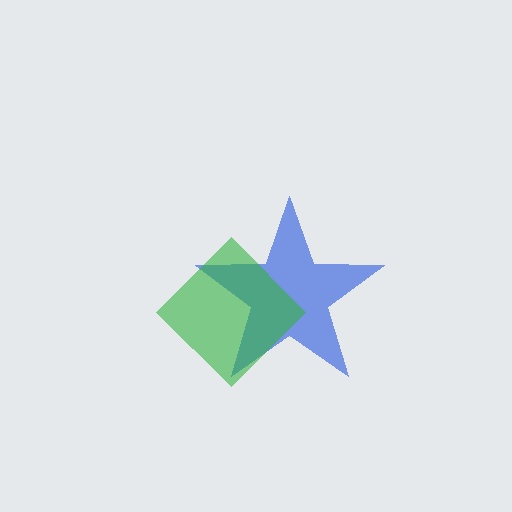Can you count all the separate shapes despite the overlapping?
Yes, there are 2 separate shapes.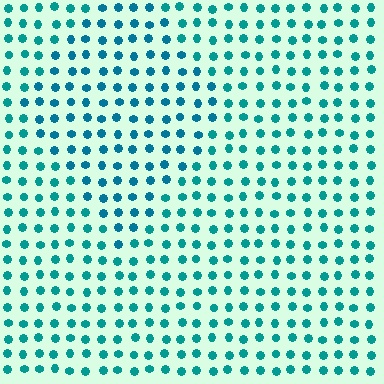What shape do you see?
I see a diamond.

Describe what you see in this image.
The image is filled with small teal elements in a uniform arrangement. A diamond-shaped region is visible where the elements are tinted to a slightly different hue, forming a subtle color boundary.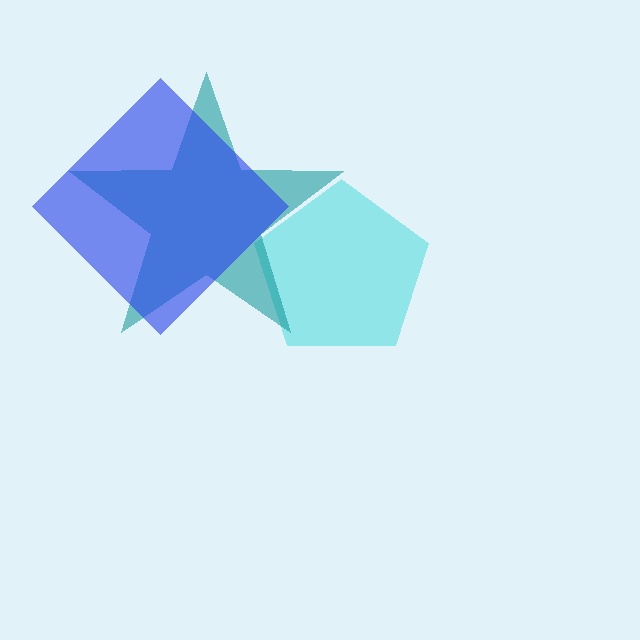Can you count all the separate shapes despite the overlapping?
Yes, there are 3 separate shapes.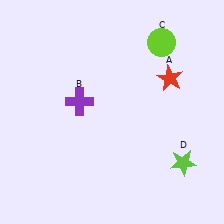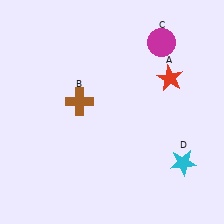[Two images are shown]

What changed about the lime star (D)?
In Image 1, D is lime. In Image 2, it changed to cyan.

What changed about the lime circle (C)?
In Image 1, C is lime. In Image 2, it changed to magenta.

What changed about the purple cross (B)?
In Image 1, B is purple. In Image 2, it changed to brown.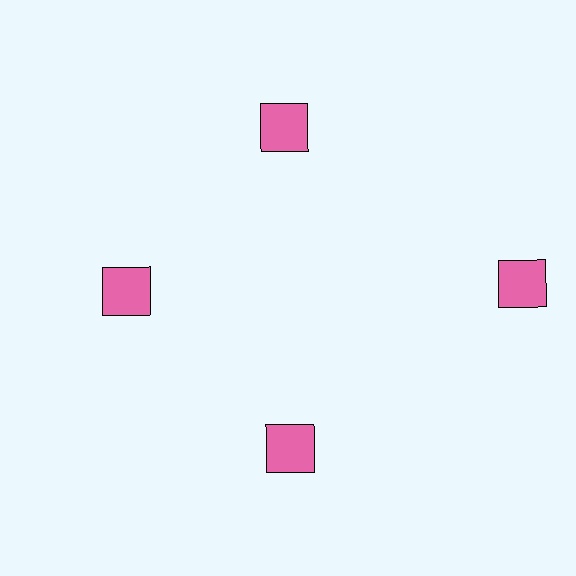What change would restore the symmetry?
The symmetry would be restored by moving it inward, back onto the ring so that all 4 squares sit at equal angles and equal distance from the center.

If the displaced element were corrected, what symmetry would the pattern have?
It would have 4-fold rotational symmetry — the pattern would map onto itself every 90 degrees.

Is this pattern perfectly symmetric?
No. The 4 pink squares are arranged in a ring, but one element near the 3 o'clock position is pushed outward from the center, breaking the 4-fold rotational symmetry.